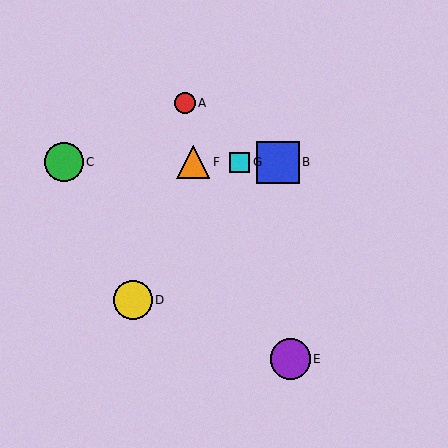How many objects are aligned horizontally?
4 objects (B, C, F, G) are aligned horizontally.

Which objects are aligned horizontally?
Objects B, C, F, G are aligned horizontally.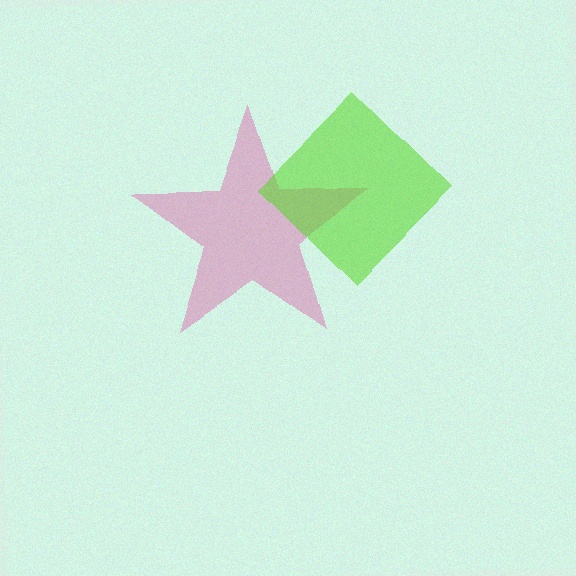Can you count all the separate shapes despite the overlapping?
Yes, there are 2 separate shapes.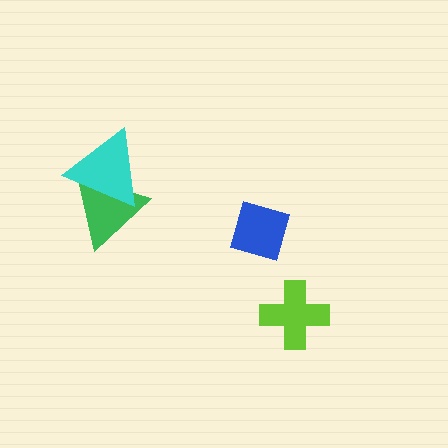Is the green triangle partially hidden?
Yes, it is partially covered by another shape.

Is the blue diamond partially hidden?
No, no other shape covers it.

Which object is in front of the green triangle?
The cyan triangle is in front of the green triangle.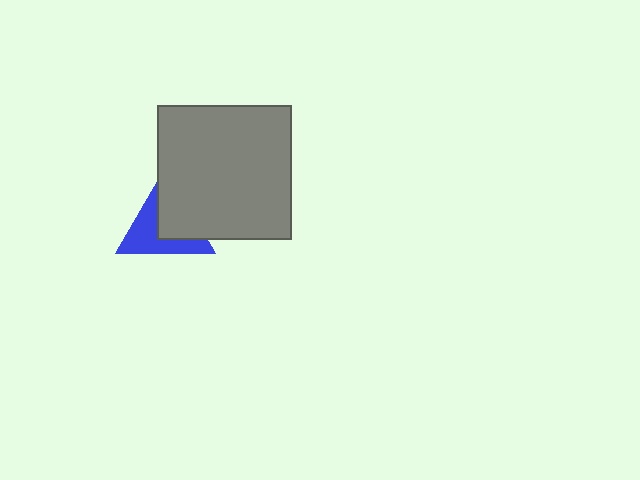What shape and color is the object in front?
The object in front is a gray square.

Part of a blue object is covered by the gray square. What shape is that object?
It is a triangle.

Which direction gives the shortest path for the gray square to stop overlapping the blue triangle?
Moving toward the upper-right gives the shortest separation.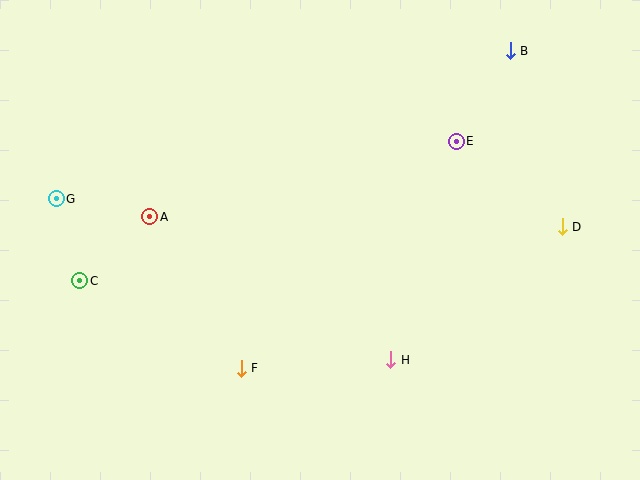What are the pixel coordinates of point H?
Point H is at (390, 360).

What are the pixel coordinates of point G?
Point G is at (56, 199).